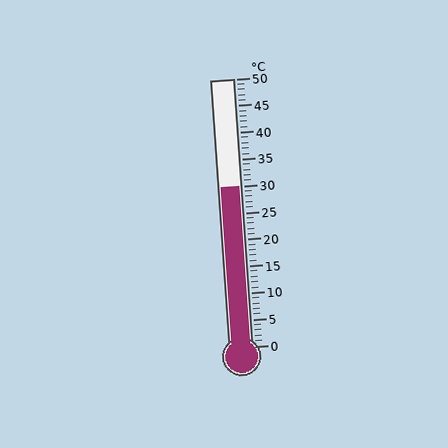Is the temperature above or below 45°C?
The temperature is below 45°C.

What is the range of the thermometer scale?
The thermometer scale ranges from 0°C to 50°C.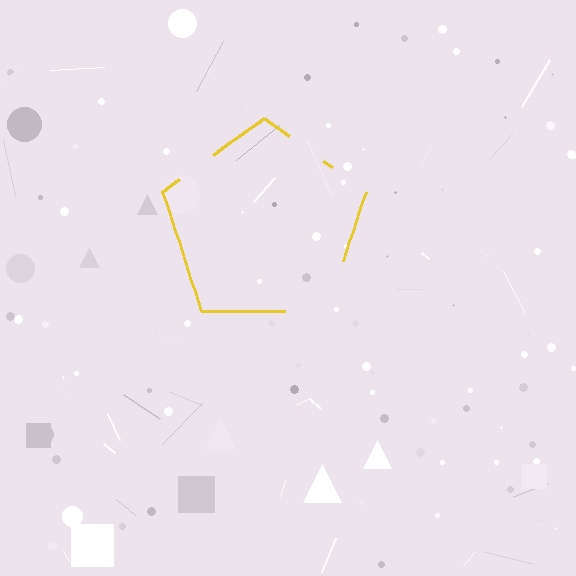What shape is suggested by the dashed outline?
The dashed outline suggests a pentagon.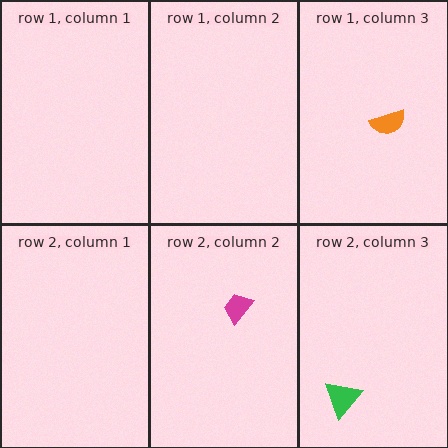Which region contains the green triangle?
The row 2, column 3 region.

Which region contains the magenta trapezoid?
The row 2, column 2 region.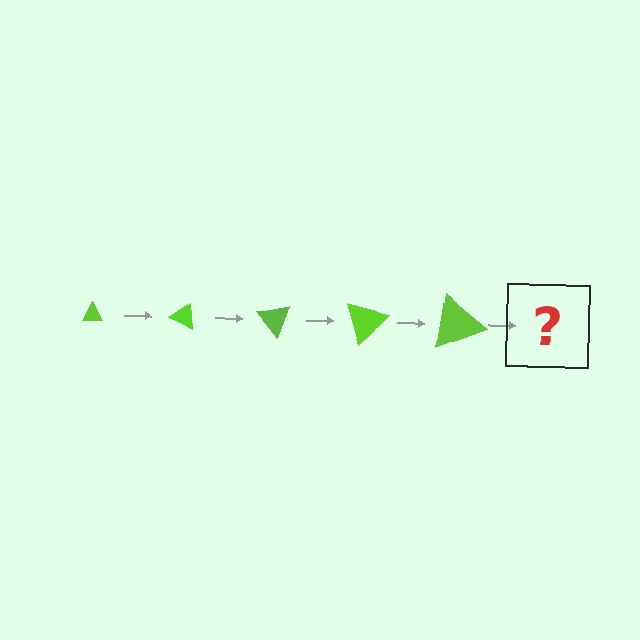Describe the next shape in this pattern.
It should be a triangle, larger than the previous one and rotated 125 degrees from the start.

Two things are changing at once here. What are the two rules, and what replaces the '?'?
The two rules are that the triangle grows larger each step and it rotates 25 degrees each step. The '?' should be a triangle, larger than the previous one and rotated 125 degrees from the start.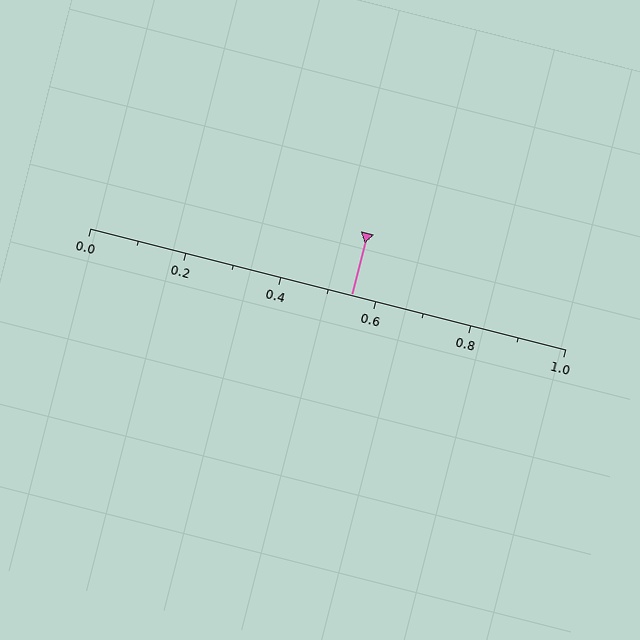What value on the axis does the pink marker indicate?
The marker indicates approximately 0.55.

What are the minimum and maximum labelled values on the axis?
The axis runs from 0.0 to 1.0.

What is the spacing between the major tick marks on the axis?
The major ticks are spaced 0.2 apart.